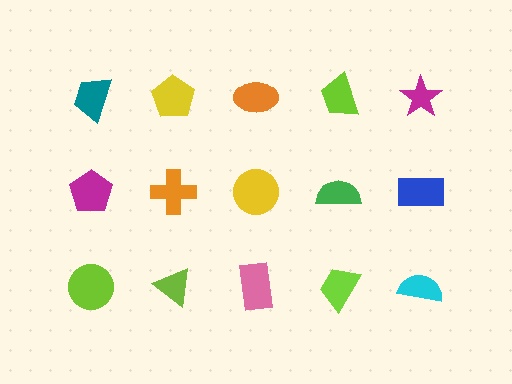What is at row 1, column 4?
A lime trapezoid.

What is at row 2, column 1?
A magenta pentagon.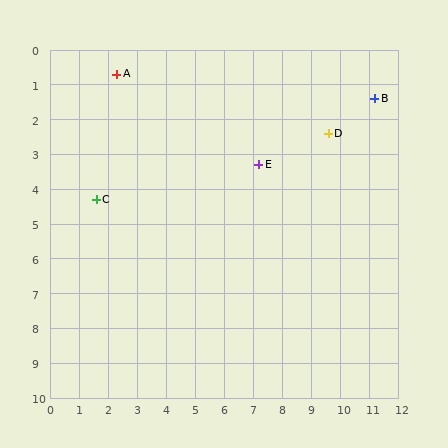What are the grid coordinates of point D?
Point D is at approximately (9.6, 2.4).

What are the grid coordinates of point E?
Point E is at approximately (7.2, 3.3).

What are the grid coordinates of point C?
Point C is at approximately (1.6, 4.3).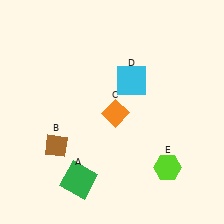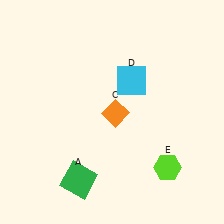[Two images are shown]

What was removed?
The brown diamond (B) was removed in Image 2.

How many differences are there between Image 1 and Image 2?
There is 1 difference between the two images.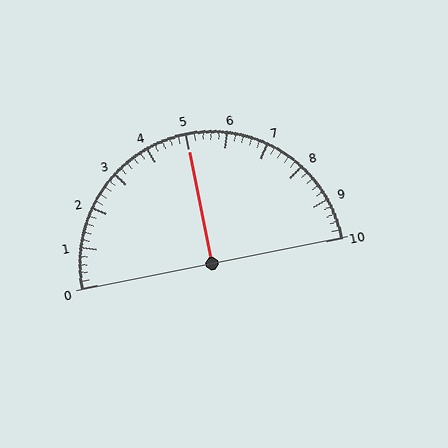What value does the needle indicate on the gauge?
The needle indicates approximately 5.0.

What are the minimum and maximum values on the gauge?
The gauge ranges from 0 to 10.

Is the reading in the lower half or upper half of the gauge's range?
The reading is in the upper half of the range (0 to 10).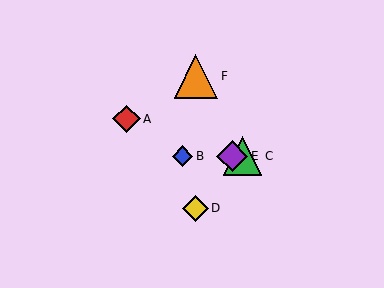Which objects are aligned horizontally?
Objects B, C, E are aligned horizontally.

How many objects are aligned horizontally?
3 objects (B, C, E) are aligned horizontally.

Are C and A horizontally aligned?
No, C is at y≈156 and A is at y≈119.